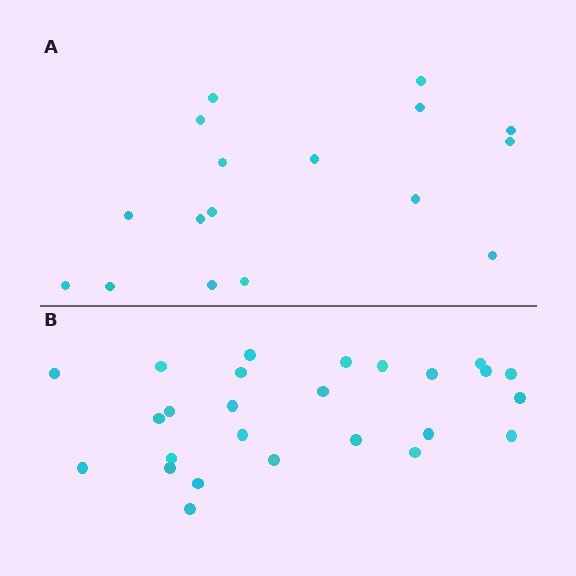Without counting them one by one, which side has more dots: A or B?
Region B (the bottom region) has more dots.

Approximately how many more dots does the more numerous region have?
Region B has roughly 8 or so more dots than region A.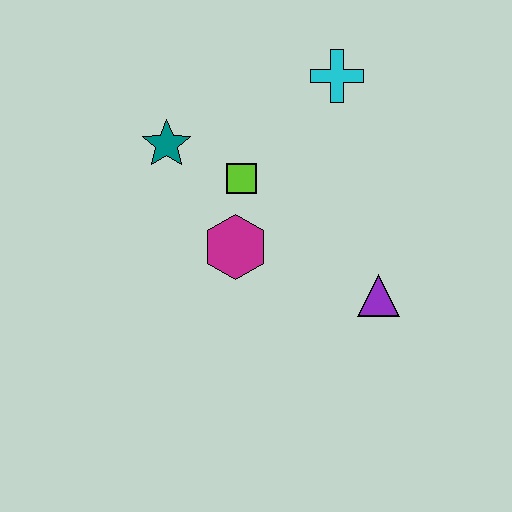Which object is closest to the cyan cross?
The lime square is closest to the cyan cross.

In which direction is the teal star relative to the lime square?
The teal star is to the left of the lime square.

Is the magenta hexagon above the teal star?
No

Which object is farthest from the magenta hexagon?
The cyan cross is farthest from the magenta hexagon.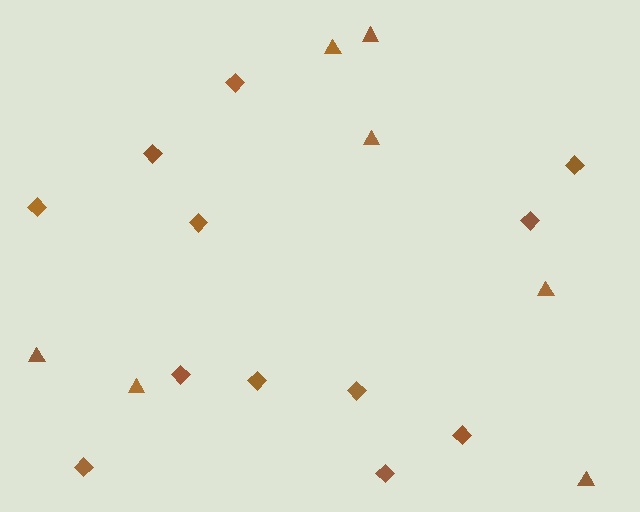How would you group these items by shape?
There are 2 groups: one group of triangles (7) and one group of diamonds (12).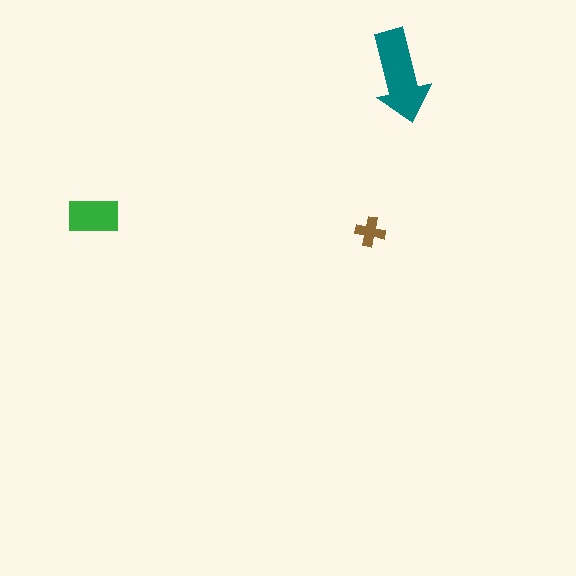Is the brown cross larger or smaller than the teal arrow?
Smaller.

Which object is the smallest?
The brown cross.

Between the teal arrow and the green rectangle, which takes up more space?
The teal arrow.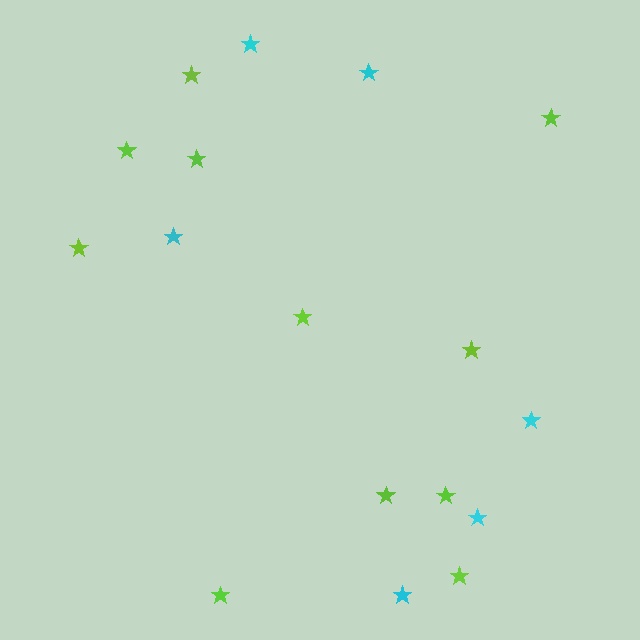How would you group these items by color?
There are 2 groups: one group of lime stars (11) and one group of cyan stars (6).